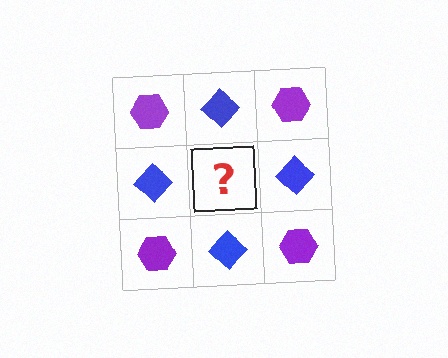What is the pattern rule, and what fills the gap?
The rule is that it alternates purple hexagon and blue diamond in a checkerboard pattern. The gap should be filled with a purple hexagon.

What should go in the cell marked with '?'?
The missing cell should contain a purple hexagon.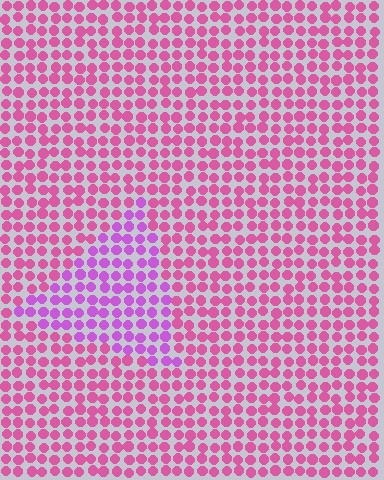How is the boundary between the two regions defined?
The boundary is defined purely by a slight shift in hue (about 34 degrees). Spacing, size, and orientation are identical on both sides.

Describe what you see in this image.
The image is filled with small pink elements in a uniform arrangement. A triangle-shaped region is visible where the elements are tinted to a slightly different hue, forming a subtle color boundary.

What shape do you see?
I see a triangle.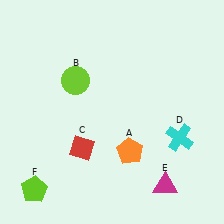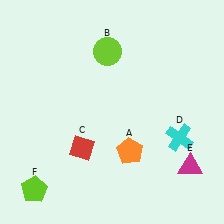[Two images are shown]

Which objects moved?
The objects that moved are: the lime circle (B), the magenta triangle (E).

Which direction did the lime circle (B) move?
The lime circle (B) moved right.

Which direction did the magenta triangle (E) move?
The magenta triangle (E) moved right.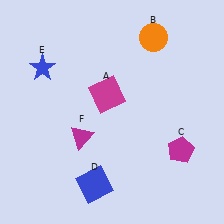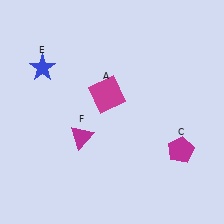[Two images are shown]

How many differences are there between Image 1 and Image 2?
There are 2 differences between the two images.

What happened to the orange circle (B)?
The orange circle (B) was removed in Image 2. It was in the top-right area of Image 1.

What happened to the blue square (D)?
The blue square (D) was removed in Image 2. It was in the bottom-left area of Image 1.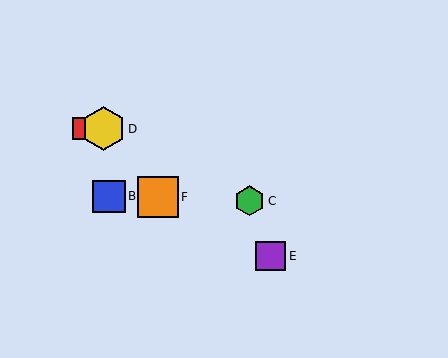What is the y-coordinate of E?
Object E is at y≈256.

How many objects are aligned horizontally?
2 objects (A, D) are aligned horizontally.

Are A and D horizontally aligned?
Yes, both are at y≈129.